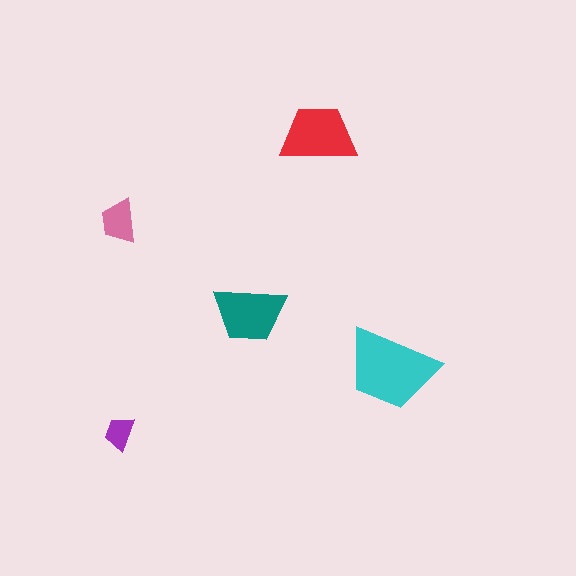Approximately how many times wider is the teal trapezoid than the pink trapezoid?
About 1.5 times wider.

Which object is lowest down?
The purple trapezoid is bottommost.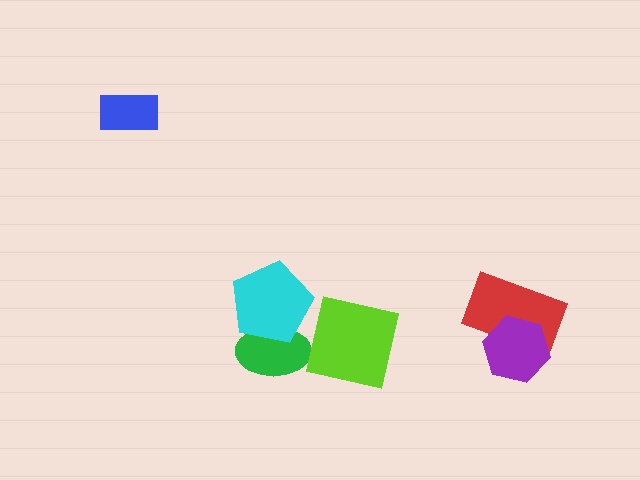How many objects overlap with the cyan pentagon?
1 object overlaps with the cyan pentagon.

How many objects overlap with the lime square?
0 objects overlap with the lime square.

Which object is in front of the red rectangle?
The purple hexagon is in front of the red rectangle.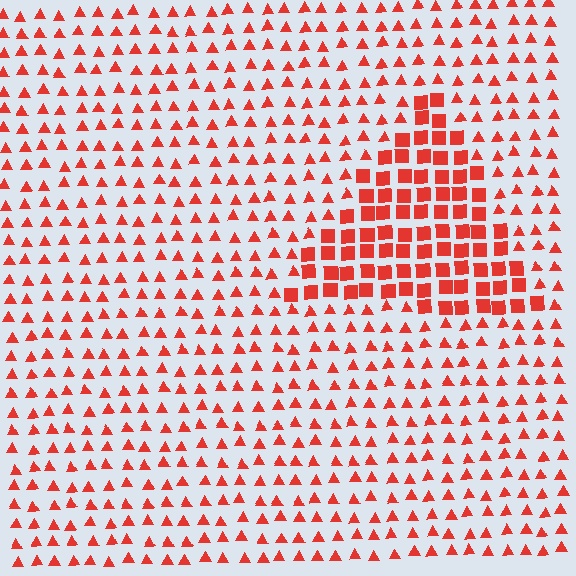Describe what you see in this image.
The image is filled with small red elements arranged in a uniform grid. A triangle-shaped region contains squares, while the surrounding area contains triangles. The boundary is defined purely by the change in element shape.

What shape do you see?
I see a triangle.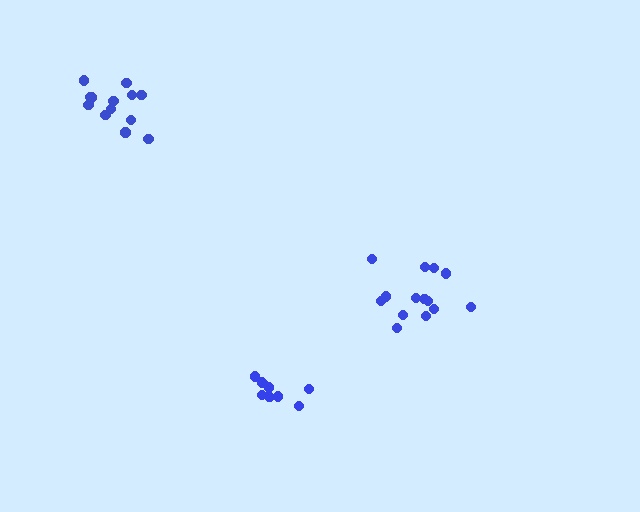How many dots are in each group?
Group 1: 14 dots, Group 2: 10 dots, Group 3: 14 dots (38 total).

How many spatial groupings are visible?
There are 3 spatial groupings.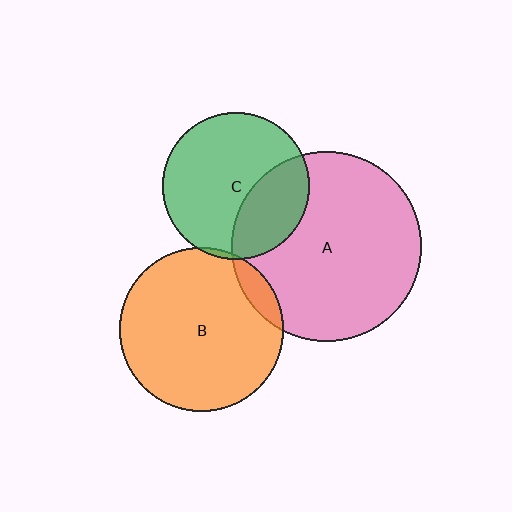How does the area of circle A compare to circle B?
Approximately 1.3 times.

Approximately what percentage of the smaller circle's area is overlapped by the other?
Approximately 5%.